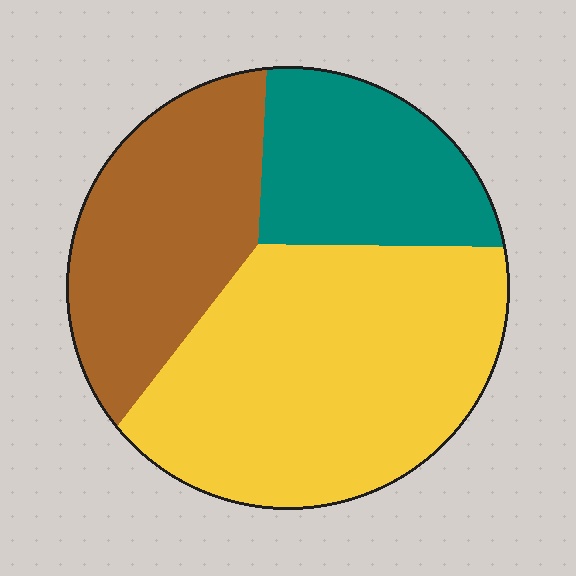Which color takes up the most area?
Yellow, at roughly 50%.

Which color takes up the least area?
Teal, at roughly 20%.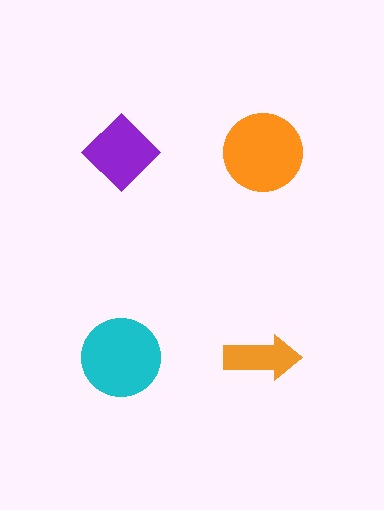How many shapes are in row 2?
2 shapes.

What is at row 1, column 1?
A purple diamond.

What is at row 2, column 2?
An orange arrow.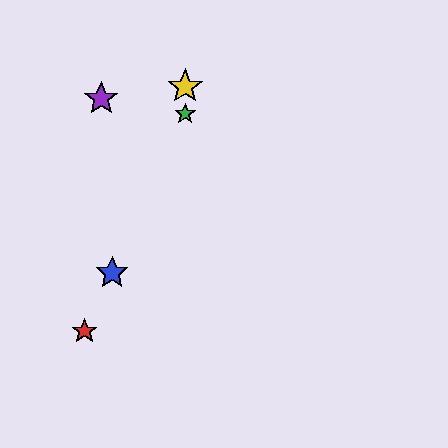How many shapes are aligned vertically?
2 shapes (the green star, the yellow star) are aligned vertically.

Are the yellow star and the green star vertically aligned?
Yes, both are at x≈185.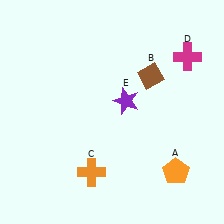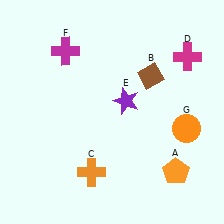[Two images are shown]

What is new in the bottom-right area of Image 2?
An orange circle (G) was added in the bottom-right area of Image 2.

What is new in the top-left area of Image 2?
A magenta cross (F) was added in the top-left area of Image 2.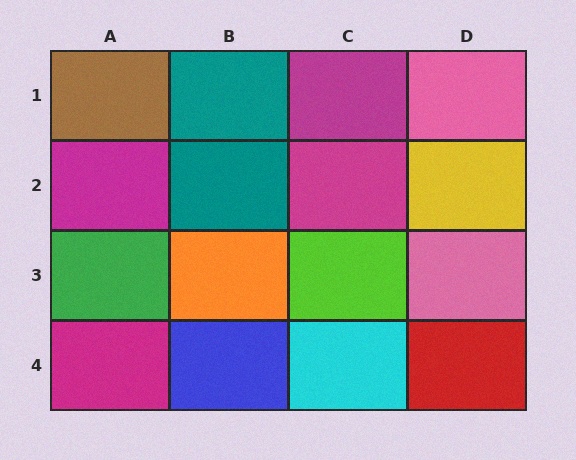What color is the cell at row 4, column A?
Magenta.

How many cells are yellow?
1 cell is yellow.